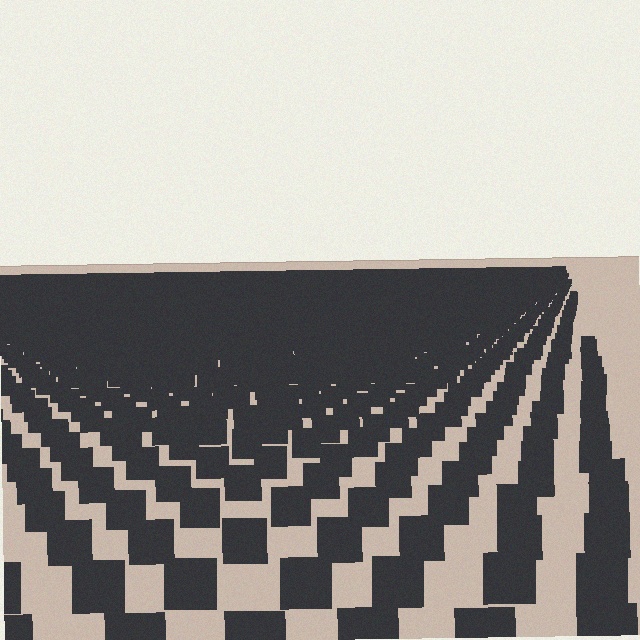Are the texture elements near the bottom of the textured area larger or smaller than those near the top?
Larger. Near the bottom, elements are closer to the viewer and appear at a bigger on-screen size.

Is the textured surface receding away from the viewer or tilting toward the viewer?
The surface is receding away from the viewer. Texture elements get smaller and denser toward the top.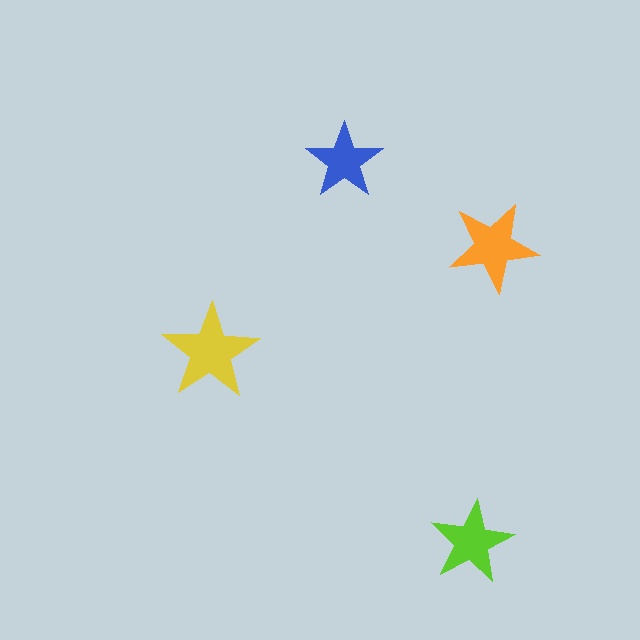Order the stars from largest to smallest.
the yellow one, the orange one, the lime one, the blue one.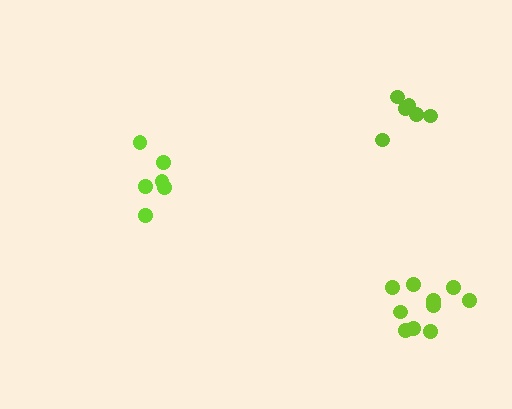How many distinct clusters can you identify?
There are 3 distinct clusters.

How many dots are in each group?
Group 1: 6 dots, Group 2: 6 dots, Group 3: 10 dots (22 total).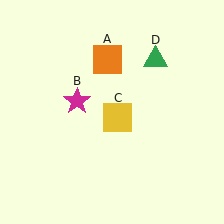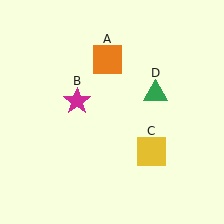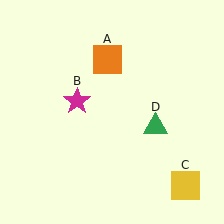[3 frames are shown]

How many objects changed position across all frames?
2 objects changed position: yellow square (object C), green triangle (object D).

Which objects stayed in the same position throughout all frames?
Orange square (object A) and magenta star (object B) remained stationary.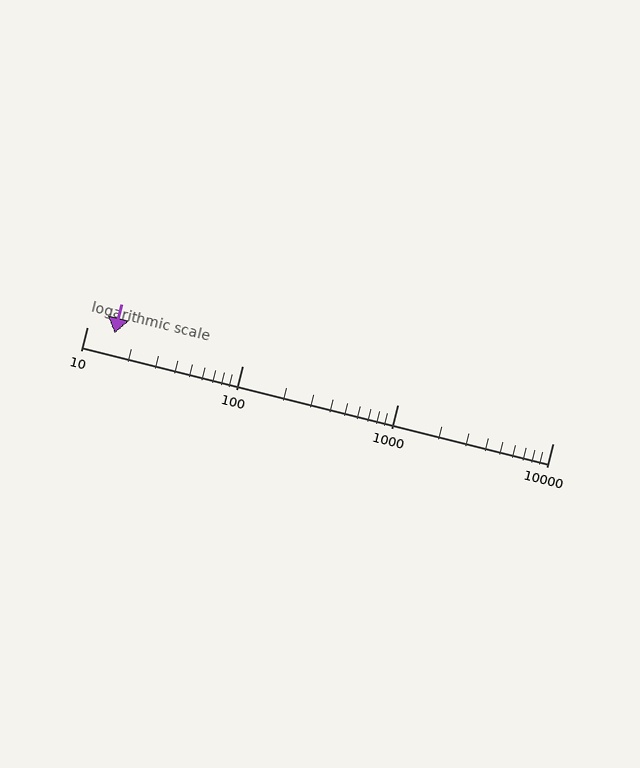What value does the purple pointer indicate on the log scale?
The pointer indicates approximately 15.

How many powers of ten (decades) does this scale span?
The scale spans 3 decades, from 10 to 10000.